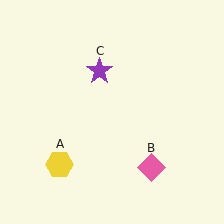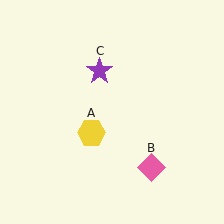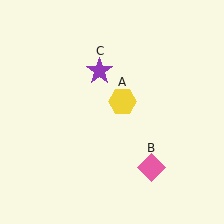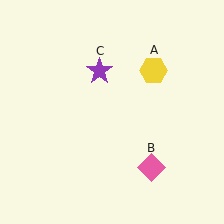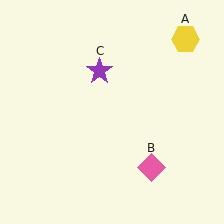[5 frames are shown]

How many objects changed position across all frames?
1 object changed position: yellow hexagon (object A).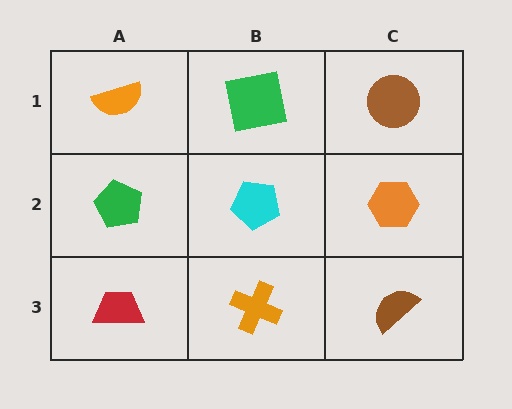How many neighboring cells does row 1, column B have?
3.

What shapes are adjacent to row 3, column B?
A cyan pentagon (row 2, column B), a red trapezoid (row 3, column A), a brown semicircle (row 3, column C).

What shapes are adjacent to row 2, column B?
A green square (row 1, column B), an orange cross (row 3, column B), a green pentagon (row 2, column A), an orange hexagon (row 2, column C).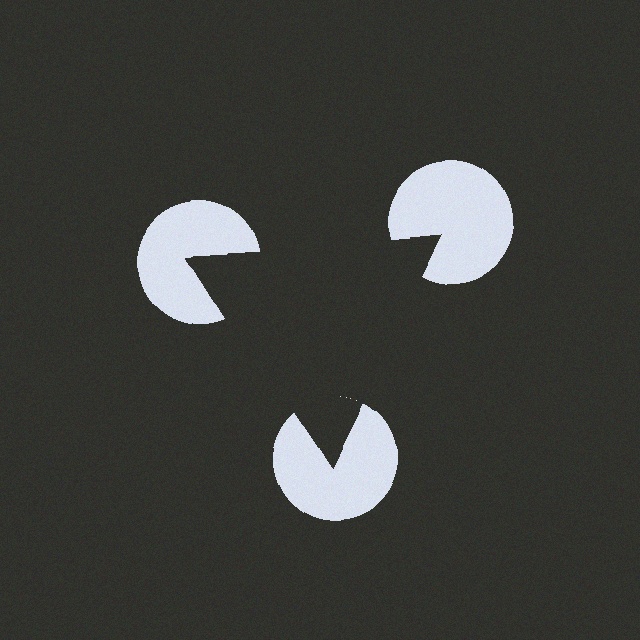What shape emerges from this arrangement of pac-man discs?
An illusory triangle — its edges are inferred from the aligned wedge cuts in the pac-man discs, not physically drawn.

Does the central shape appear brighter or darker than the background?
It typically appears slightly darker than the background, even though no actual brightness change is drawn.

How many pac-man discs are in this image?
There are 3 — one at each vertex of the illusory triangle.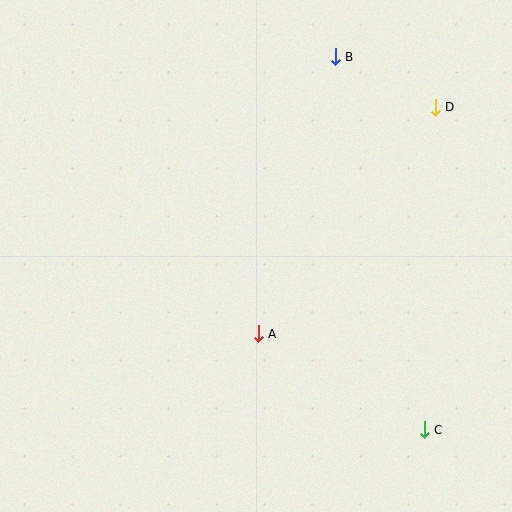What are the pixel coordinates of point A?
Point A is at (258, 334).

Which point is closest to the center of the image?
Point A at (258, 334) is closest to the center.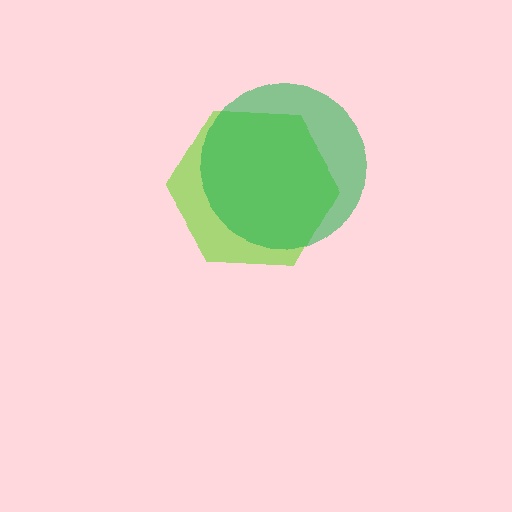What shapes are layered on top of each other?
The layered shapes are: a lime hexagon, a green circle.